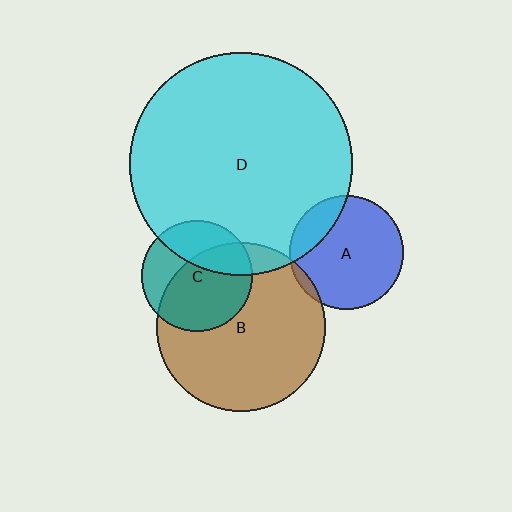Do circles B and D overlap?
Yes.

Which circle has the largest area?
Circle D (cyan).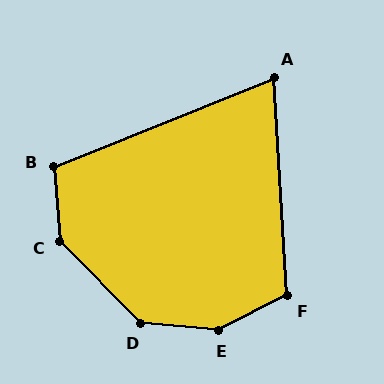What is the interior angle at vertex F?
Approximately 113 degrees (obtuse).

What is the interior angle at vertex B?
Approximately 107 degrees (obtuse).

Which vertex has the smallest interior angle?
A, at approximately 72 degrees.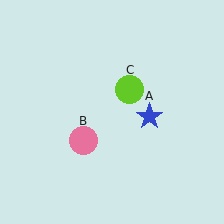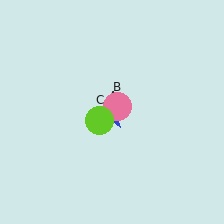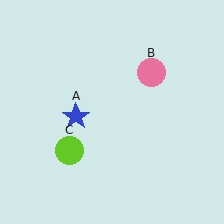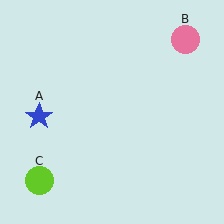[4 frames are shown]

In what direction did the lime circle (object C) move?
The lime circle (object C) moved down and to the left.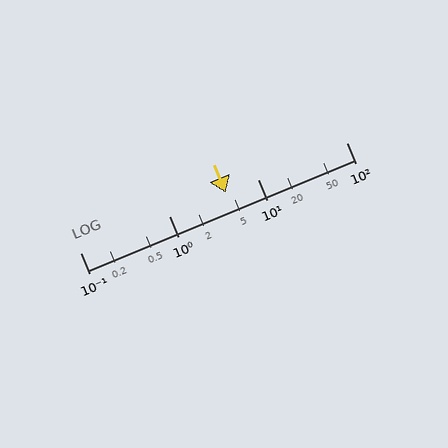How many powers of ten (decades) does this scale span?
The scale spans 3 decades, from 0.1 to 100.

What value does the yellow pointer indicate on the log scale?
The pointer indicates approximately 4.4.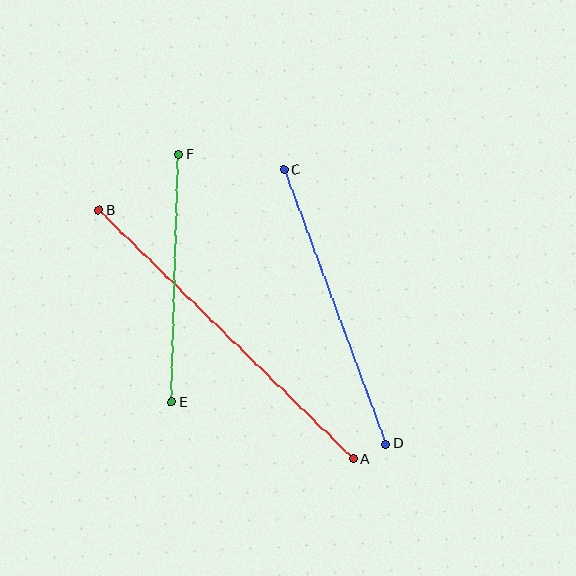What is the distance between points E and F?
The distance is approximately 248 pixels.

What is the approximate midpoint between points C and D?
The midpoint is at approximately (335, 307) pixels.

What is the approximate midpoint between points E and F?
The midpoint is at approximately (175, 278) pixels.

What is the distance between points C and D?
The distance is approximately 292 pixels.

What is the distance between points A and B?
The distance is approximately 356 pixels.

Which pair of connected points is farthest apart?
Points A and B are farthest apart.